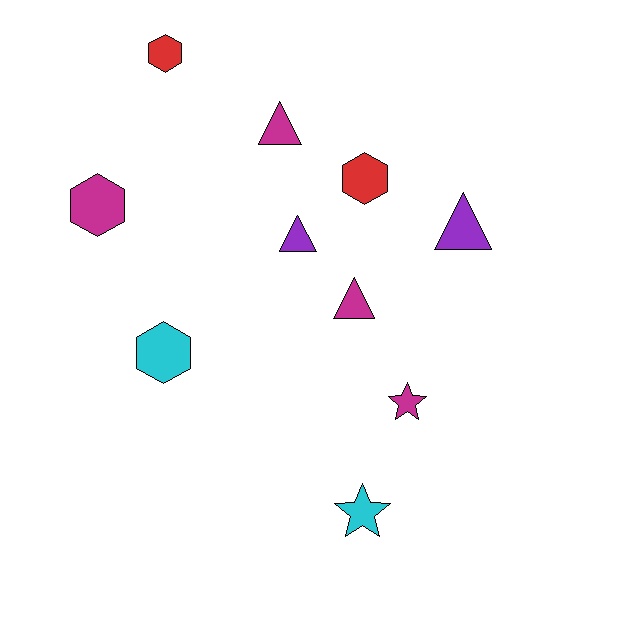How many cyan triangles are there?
There are no cyan triangles.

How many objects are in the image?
There are 10 objects.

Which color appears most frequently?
Magenta, with 4 objects.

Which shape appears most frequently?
Hexagon, with 4 objects.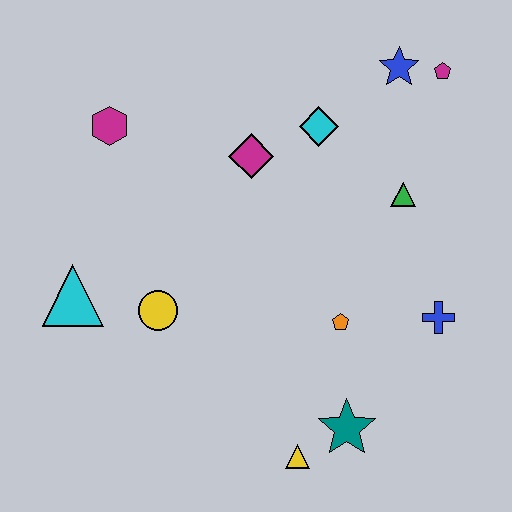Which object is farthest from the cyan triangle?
The magenta pentagon is farthest from the cyan triangle.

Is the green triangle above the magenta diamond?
No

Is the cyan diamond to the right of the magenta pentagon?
No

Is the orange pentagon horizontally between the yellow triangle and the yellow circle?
No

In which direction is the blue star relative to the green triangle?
The blue star is above the green triangle.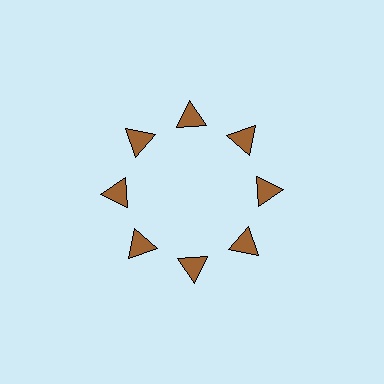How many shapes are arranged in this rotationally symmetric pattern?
There are 8 shapes, arranged in 8 groups of 1.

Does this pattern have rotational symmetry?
Yes, this pattern has 8-fold rotational symmetry. It looks the same after rotating 45 degrees around the center.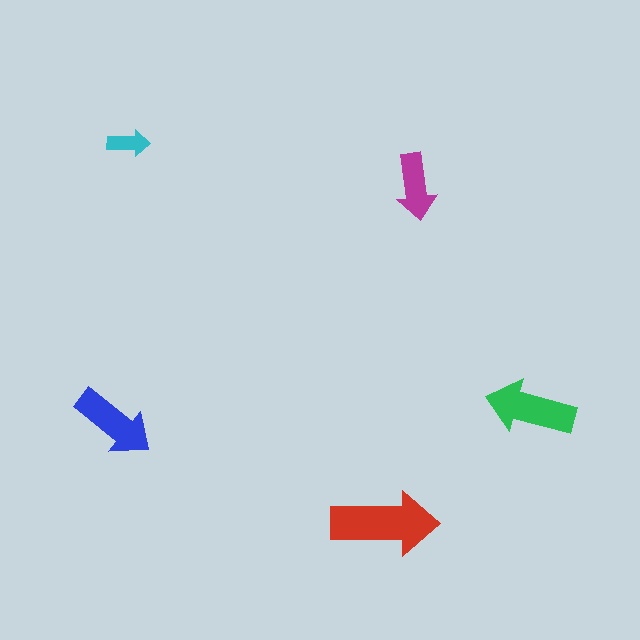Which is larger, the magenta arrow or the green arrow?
The green one.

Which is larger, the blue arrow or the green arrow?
The green one.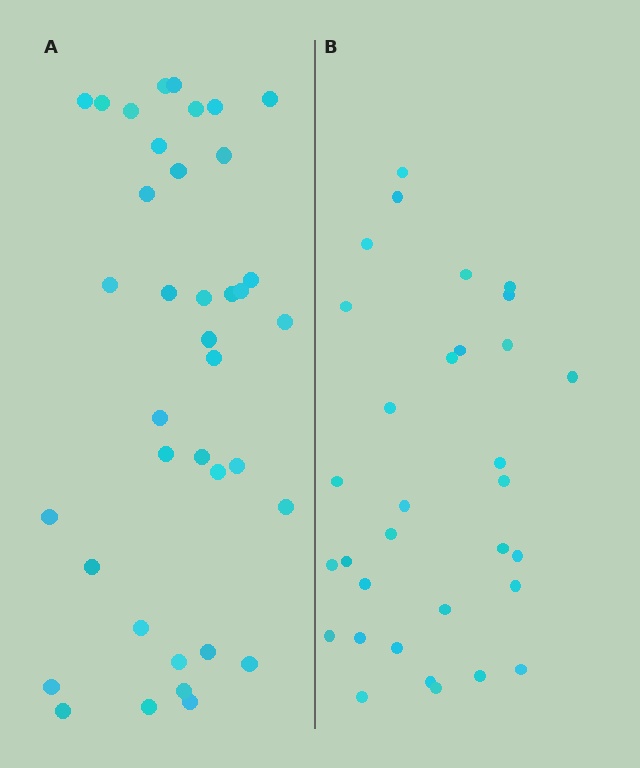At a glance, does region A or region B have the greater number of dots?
Region A (the left region) has more dots.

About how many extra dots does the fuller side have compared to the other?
Region A has about 6 more dots than region B.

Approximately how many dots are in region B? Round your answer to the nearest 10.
About 30 dots. (The exact count is 32, which rounds to 30.)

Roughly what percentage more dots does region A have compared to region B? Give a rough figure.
About 20% more.